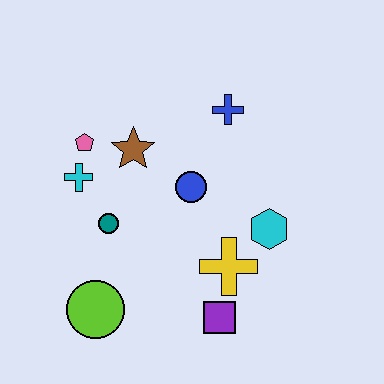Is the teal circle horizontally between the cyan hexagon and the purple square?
No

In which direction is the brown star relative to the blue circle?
The brown star is to the left of the blue circle.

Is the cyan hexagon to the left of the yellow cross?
No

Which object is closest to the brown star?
The pink pentagon is closest to the brown star.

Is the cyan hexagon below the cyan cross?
Yes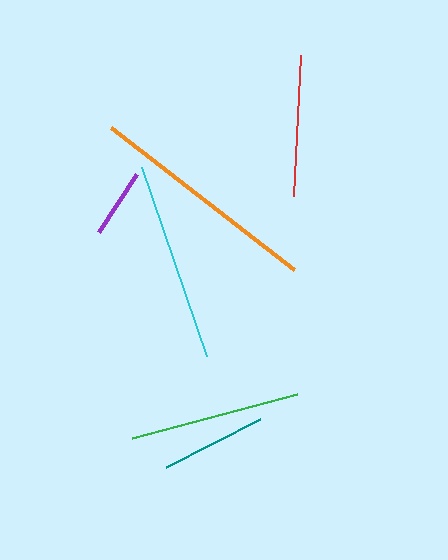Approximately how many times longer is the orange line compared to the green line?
The orange line is approximately 1.4 times the length of the green line.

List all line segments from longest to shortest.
From longest to shortest: orange, cyan, green, red, teal, purple.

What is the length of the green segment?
The green segment is approximately 171 pixels long.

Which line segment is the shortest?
The purple line is the shortest at approximately 69 pixels.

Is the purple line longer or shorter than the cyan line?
The cyan line is longer than the purple line.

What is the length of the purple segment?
The purple segment is approximately 69 pixels long.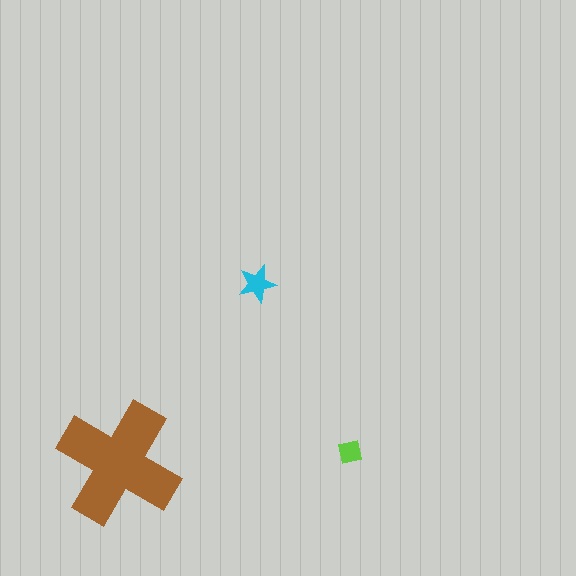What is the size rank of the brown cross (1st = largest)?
1st.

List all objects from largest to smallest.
The brown cross, the cyan star, the lime square.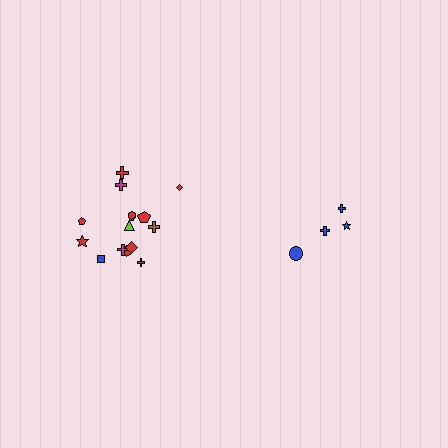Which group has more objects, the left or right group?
The left group.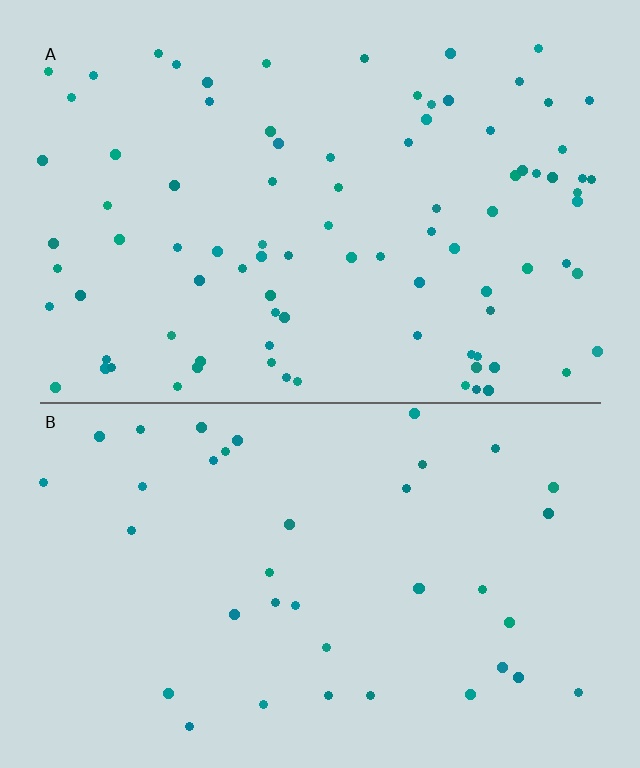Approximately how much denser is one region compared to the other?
Approximately 2.3× — region A over region B.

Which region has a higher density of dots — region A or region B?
A (the top).